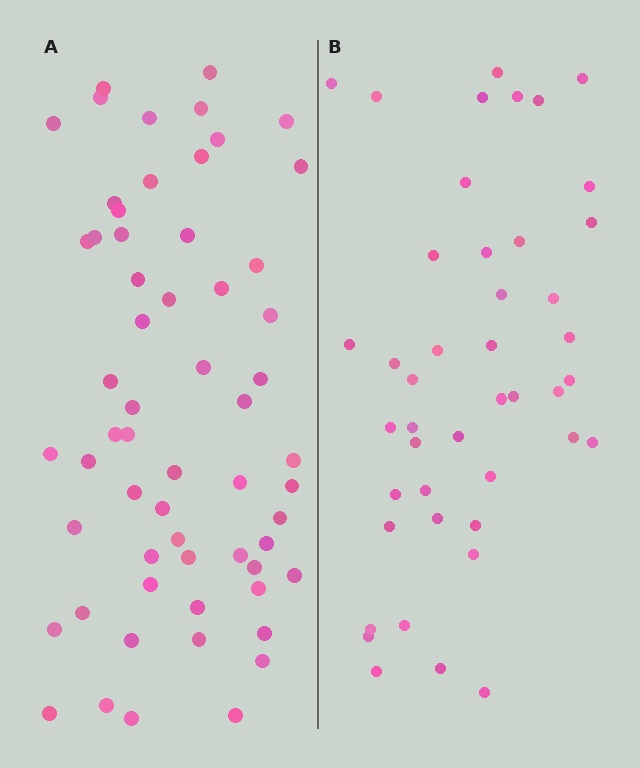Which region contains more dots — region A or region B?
Region A (the left region) has more dots.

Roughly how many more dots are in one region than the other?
Region A has approximately 15 more dots than region B.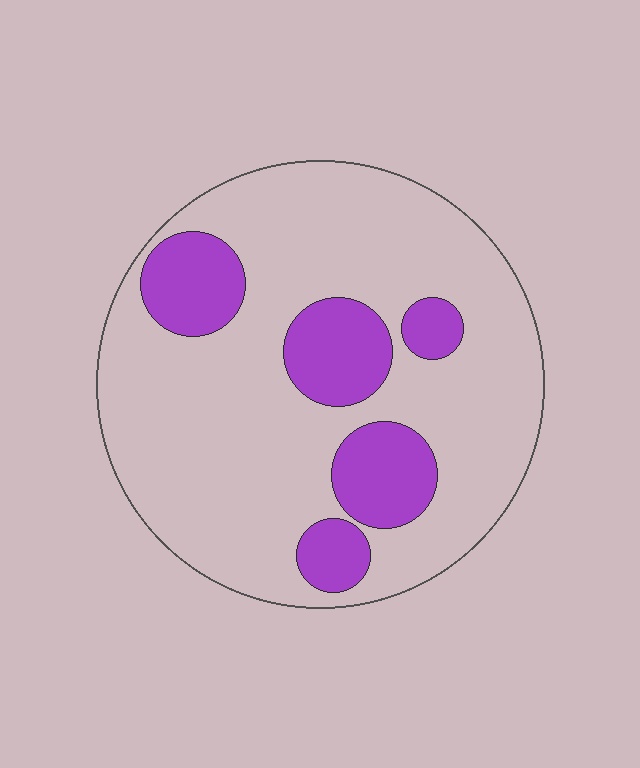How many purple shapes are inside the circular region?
5.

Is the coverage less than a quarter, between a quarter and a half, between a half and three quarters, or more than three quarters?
Less than a quarter.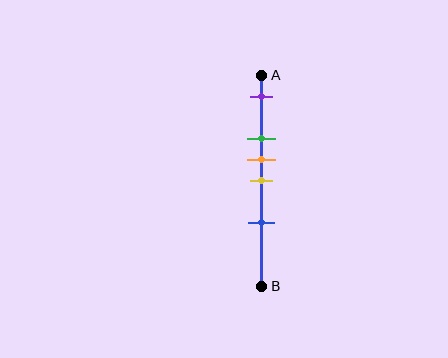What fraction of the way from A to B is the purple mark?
The purple mark is approximately 10% (0.1) of the way from A to B.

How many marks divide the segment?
There are 5 marks dividing the segment.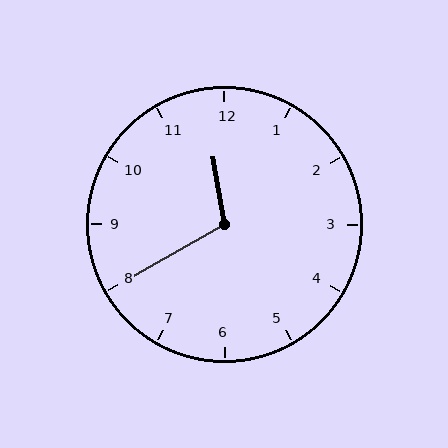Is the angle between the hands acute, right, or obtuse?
It is obtuse.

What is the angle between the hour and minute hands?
Approximately 110 degrees.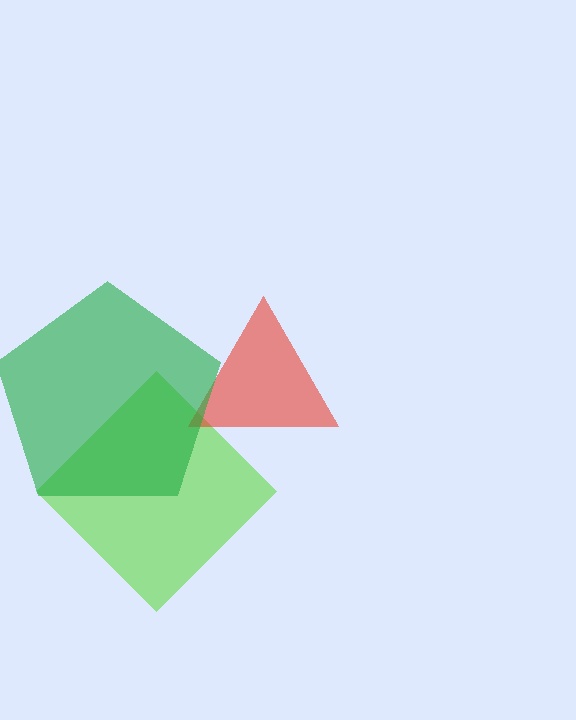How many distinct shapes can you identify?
There are 3 distinct shapes: a lime diamond, a red triangle, a green pentagon.